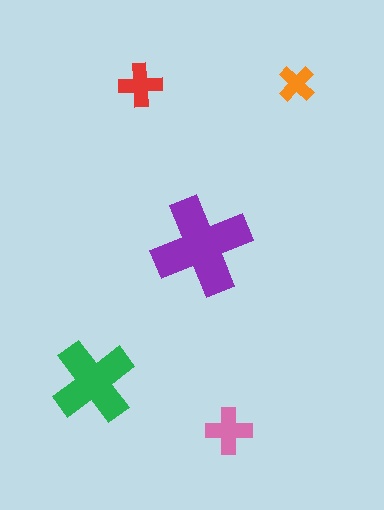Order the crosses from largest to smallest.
the purple one, the green one, the pink one, the red one, the orange one.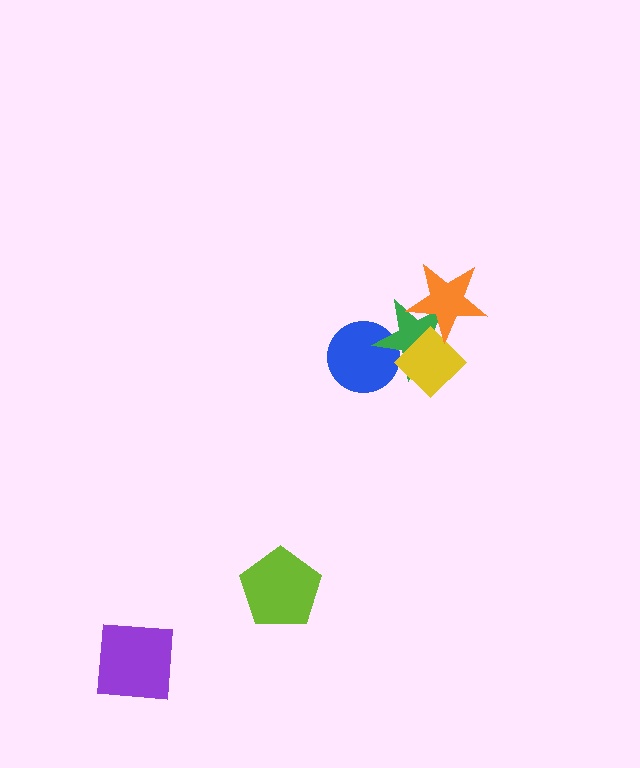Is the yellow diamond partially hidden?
Yes, it is partially covered by another shape.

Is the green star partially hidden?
Yes, it is partially covered by another shape.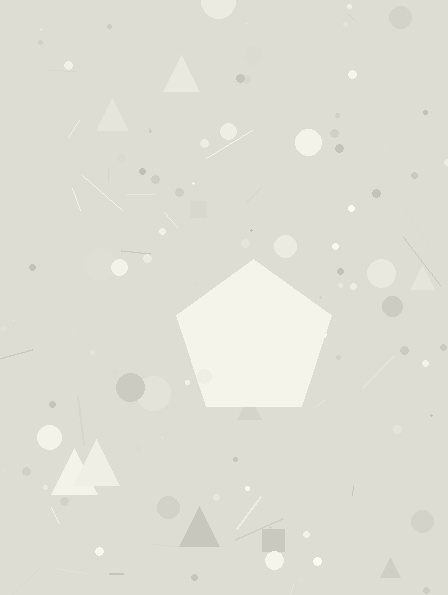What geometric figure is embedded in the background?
A pentagon is embedded in the background.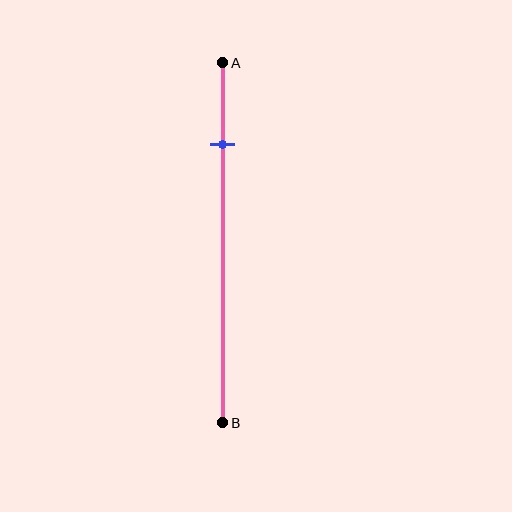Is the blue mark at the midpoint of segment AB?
No, the mark is at about 25% from A, not at the 50% midpoint.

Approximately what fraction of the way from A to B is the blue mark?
The blue mark is approximately 25% of the way from A to B.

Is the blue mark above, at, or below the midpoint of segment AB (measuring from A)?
The blue mark is above the midpoint of segment AB.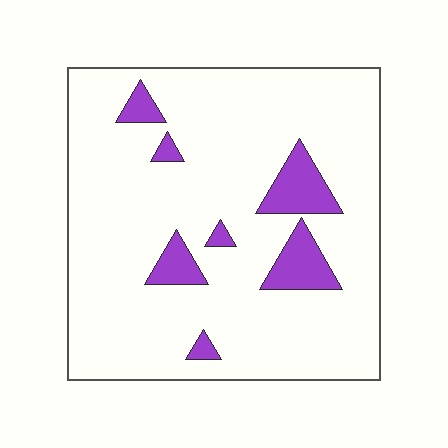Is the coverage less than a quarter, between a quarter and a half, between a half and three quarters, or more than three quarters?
Less than a quarter.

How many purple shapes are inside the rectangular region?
7.